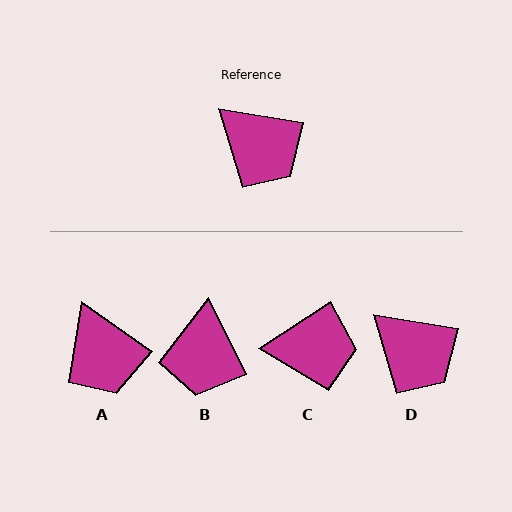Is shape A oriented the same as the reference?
No, it is off by about 26 degrees.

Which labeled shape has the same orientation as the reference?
D.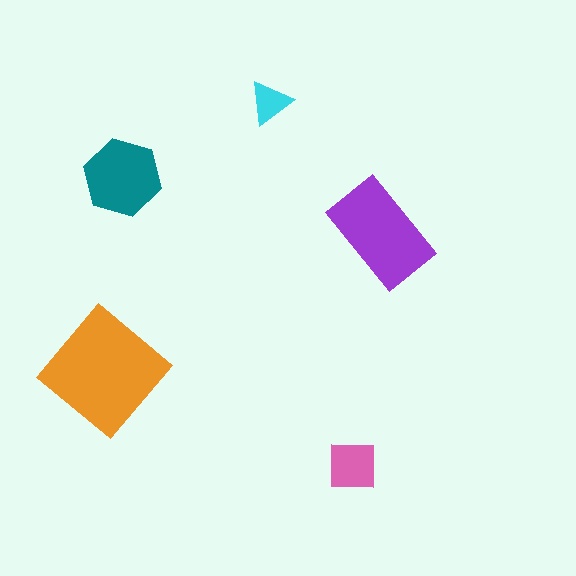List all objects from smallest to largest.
The cyan triangle, the pink square, the teal hexagon, the purple rectangle, the orange diamond.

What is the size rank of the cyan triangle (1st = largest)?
5th.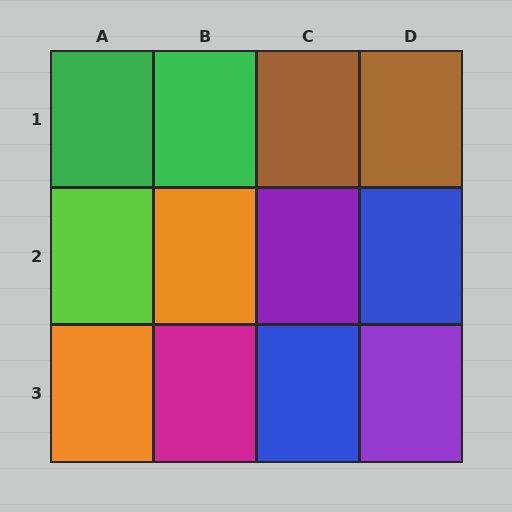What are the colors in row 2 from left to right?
Lime, orange, purple, blue.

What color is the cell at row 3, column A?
Orange.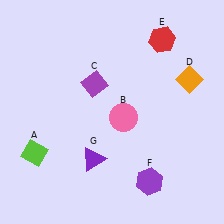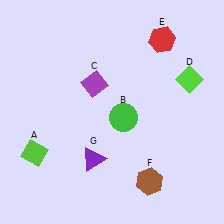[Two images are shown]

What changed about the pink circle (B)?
In Image 1, B is pink. In Image 2, it changed to green.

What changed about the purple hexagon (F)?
In Image 1, F is purple. In Image 2, it changed to brown.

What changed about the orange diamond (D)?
In Image 1, D is orange. In Image 2, it changed to lime.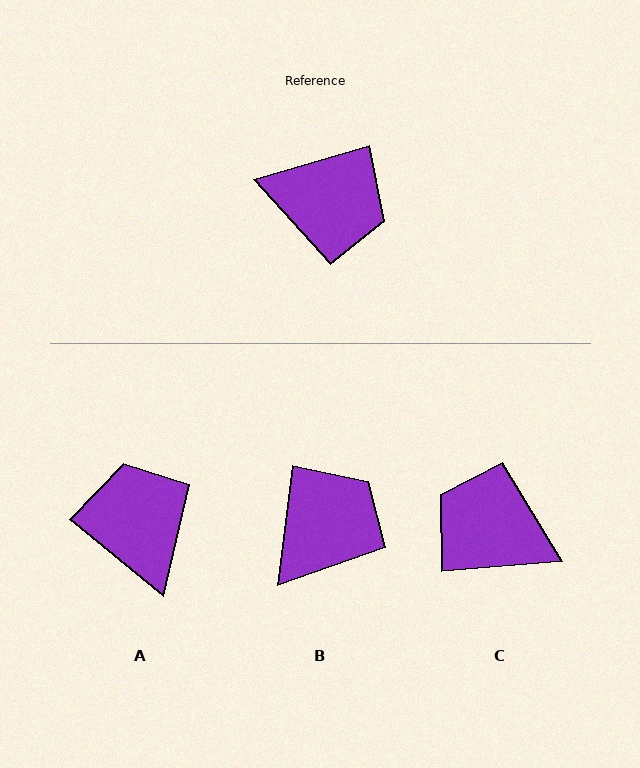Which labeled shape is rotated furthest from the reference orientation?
C, about 169 degrees away.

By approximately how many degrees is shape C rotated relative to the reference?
Approximately 169 degrees counter-clockwise.